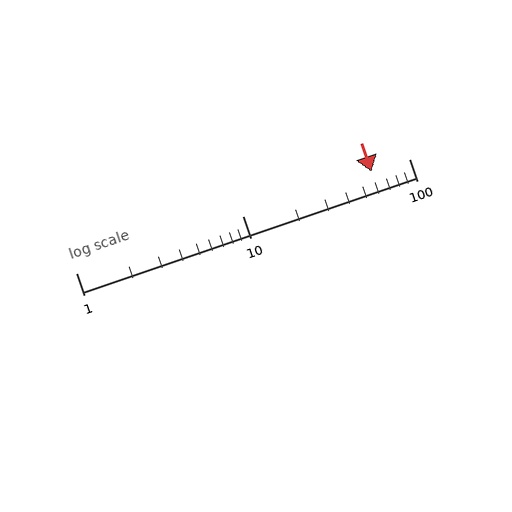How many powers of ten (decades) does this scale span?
The scale spans 2 decades, from 1 to 100.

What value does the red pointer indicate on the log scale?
The pointer indicates approximately 60.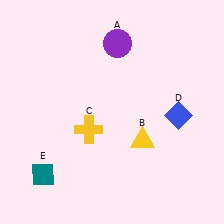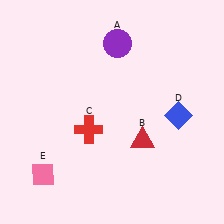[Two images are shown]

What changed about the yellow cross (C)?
In Image 1, C is yellow. In Image 2, it changed to red.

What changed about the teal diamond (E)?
In Image 1, E is teal. In Image 2, it changed to pink.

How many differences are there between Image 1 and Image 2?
There are 3 differences between the two images.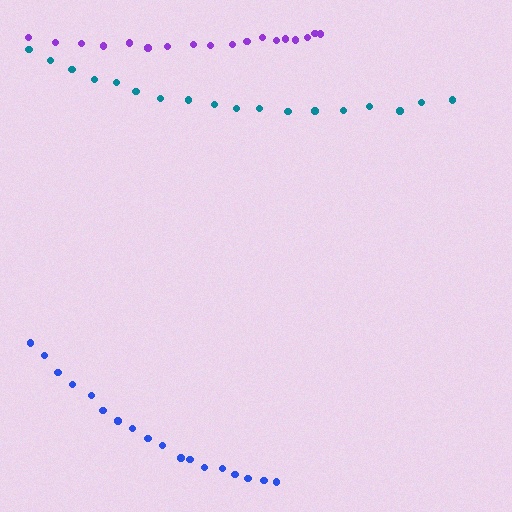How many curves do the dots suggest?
There are 3 distinct paths.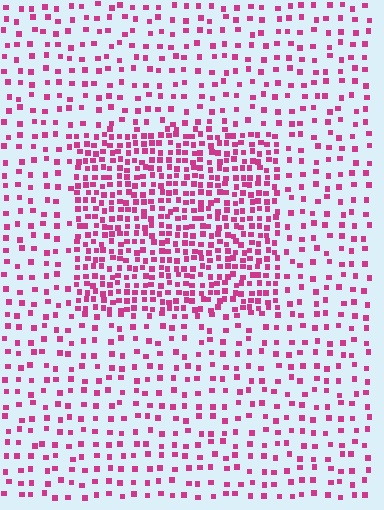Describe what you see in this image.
The image contains small magenta elements arranged at two different densities. A rectangle-shaped region is visible where the elements are more densely packed than the surrounding area.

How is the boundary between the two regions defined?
The boundary is defined by a change in element density (approximately 2.4x ratio). All elements are the same color, size, and shape.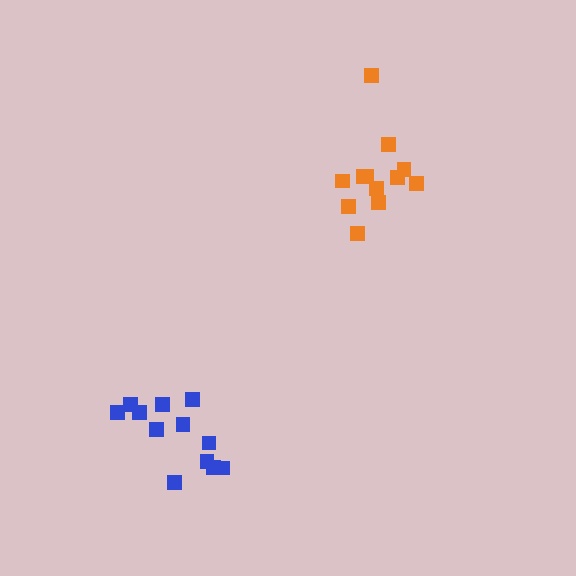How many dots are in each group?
Group 1: 12 dots, Group 2: 12 dots (24 total).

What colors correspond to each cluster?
The clusters are colored: orange, blue.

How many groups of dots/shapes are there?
There are 2 groups.